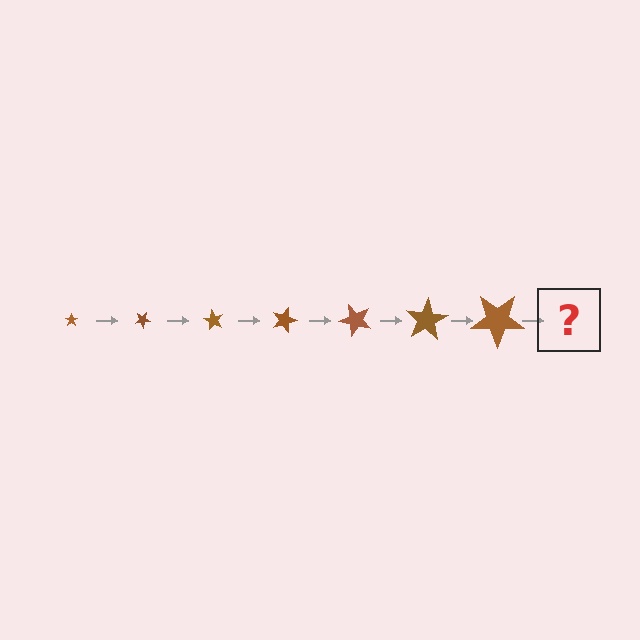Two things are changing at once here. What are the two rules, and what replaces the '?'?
The two rules are that the star grows larger each step and it rotates 30 degrees each step. The '?' should be a star, larger than the previous one and rotated 210 degrees from the start.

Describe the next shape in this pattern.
It should be a star, larger than the previous one and rotated 210 degrees from the start.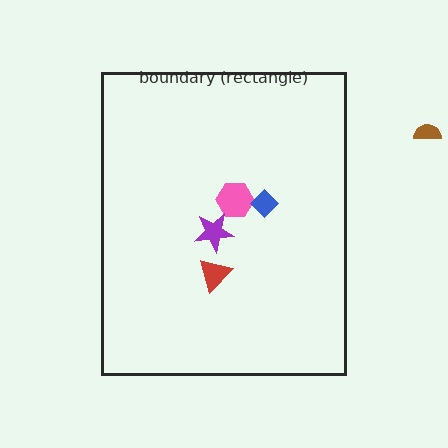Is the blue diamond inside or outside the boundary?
Inside.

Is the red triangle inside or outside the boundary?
Inside.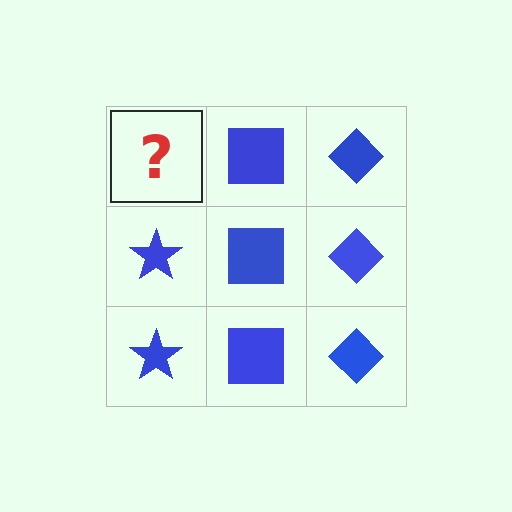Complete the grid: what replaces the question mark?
The question mark should be replaced with a blue star.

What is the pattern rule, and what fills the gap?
The rule is that each column has a consistent shape. The gap should be filled with a blue star.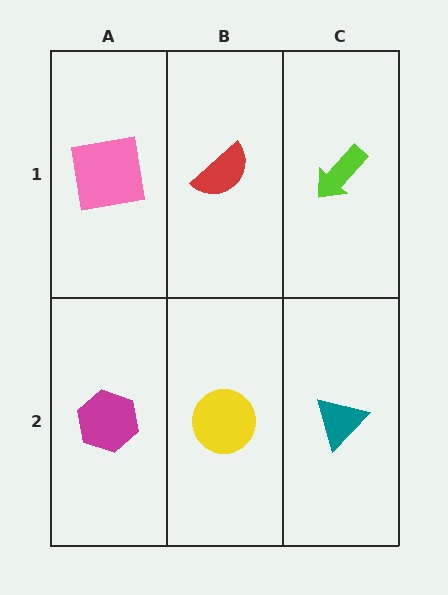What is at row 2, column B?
A yellow circle.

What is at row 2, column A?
A magenta hexagon.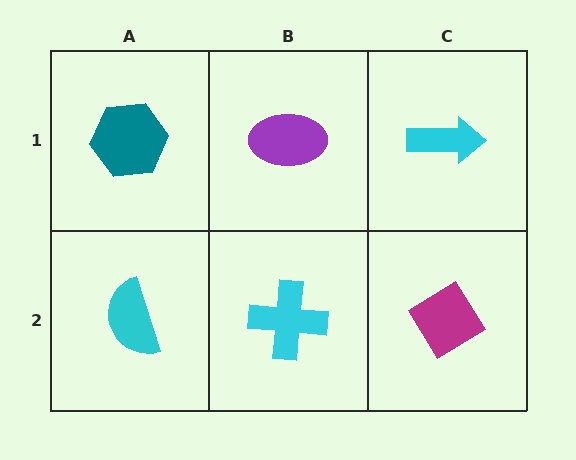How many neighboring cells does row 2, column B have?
3.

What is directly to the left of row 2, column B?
A cyan semicircle.